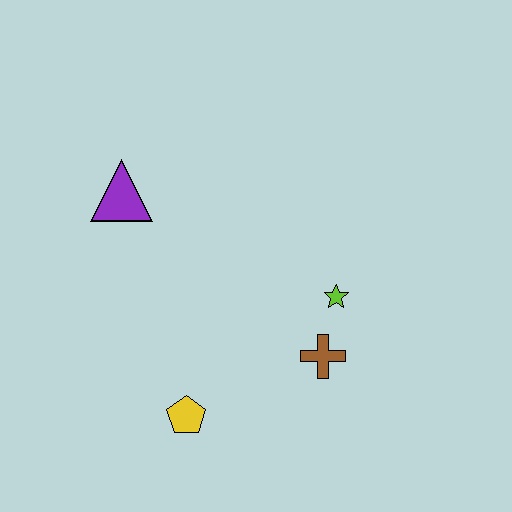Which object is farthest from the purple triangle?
The brown cross is farthest from the purple triangle.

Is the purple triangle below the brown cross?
No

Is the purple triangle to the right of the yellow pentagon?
No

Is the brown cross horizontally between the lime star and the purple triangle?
Yes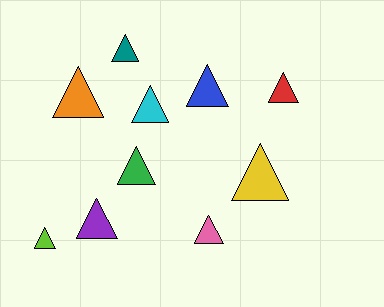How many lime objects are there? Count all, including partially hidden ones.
There is 1 lime object.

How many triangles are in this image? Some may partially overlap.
There are 10 triangles.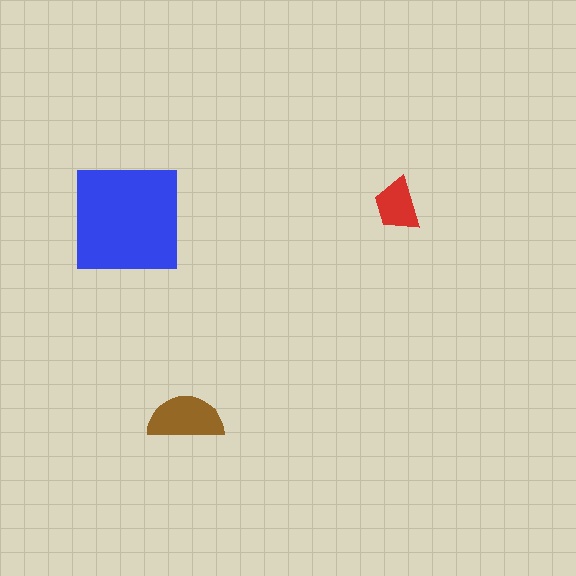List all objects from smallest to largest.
The red trapezoid, the brown semicircle, the blue square.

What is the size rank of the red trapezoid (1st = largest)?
3rd.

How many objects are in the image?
There are 3 objects in the image.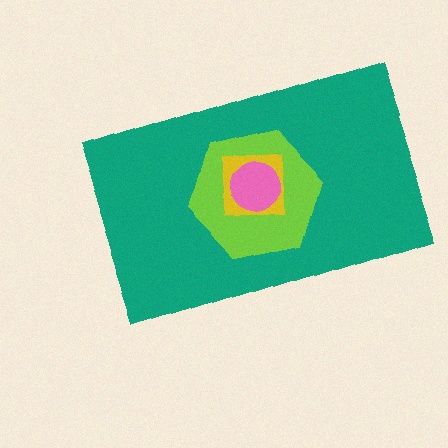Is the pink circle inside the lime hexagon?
Yes.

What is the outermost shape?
The teal rectangle.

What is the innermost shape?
The pink circle.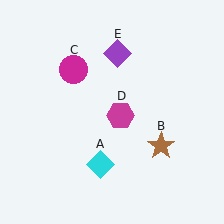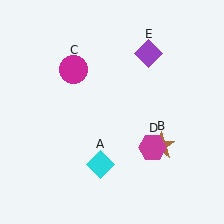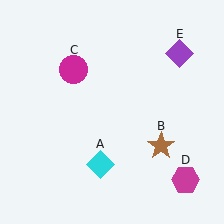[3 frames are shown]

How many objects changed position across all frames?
2 objects changed position: magenta hexagon (object D), purple diamond (object E).